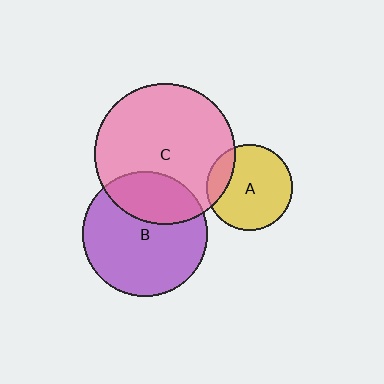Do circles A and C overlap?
Yes.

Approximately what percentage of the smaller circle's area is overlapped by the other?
Approximately 15%.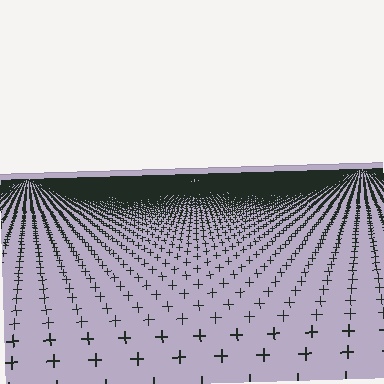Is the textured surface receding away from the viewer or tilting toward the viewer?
The surface is receding away from the viewer. Texture elements get smaller and denser toward the top.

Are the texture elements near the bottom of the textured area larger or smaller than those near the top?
Larger. Near the bottom, elements are closer to the viewer and appear at a bigger on-screen size.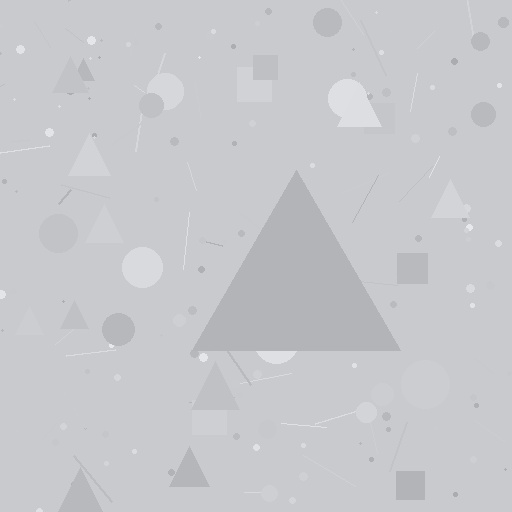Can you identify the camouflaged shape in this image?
The camouflaged shape is a triangle.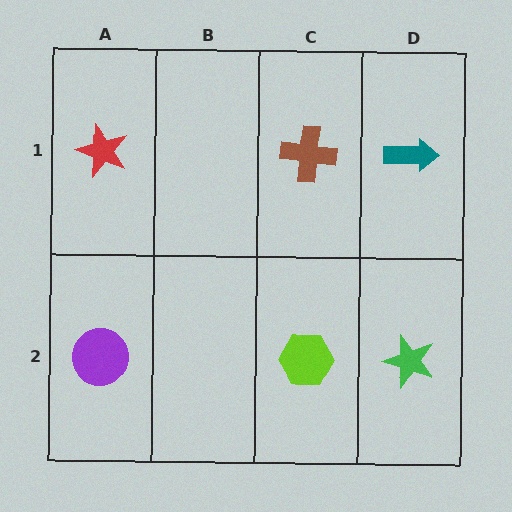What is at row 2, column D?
A green star.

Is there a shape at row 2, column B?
No, that cell is empty.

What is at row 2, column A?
A purple circle.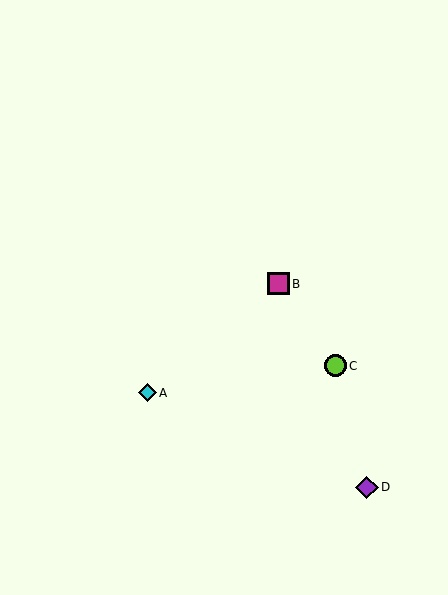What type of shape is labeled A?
Shape A is a cyan diamond.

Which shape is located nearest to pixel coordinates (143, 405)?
The cyan diamond (labeled A) at (148, 393) is nearest to that location.